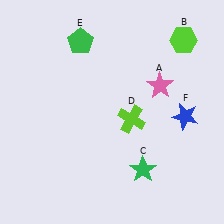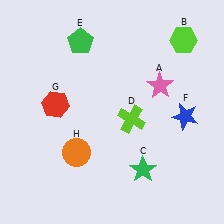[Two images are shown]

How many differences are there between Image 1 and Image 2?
There are 2 differences between the two images.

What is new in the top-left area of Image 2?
A red hexagon (G) was added in the top-left area of Image 2.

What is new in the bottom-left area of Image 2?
An orange circle (H) was added in the bottom-left area of Image 2.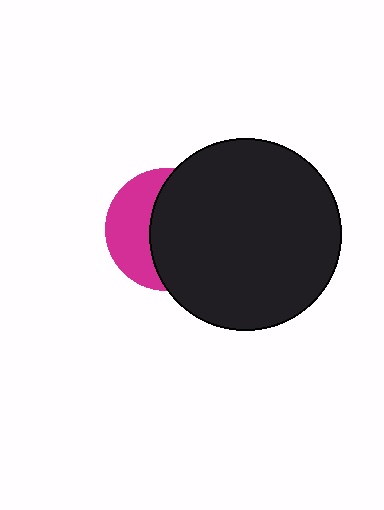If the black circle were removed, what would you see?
You would see the complete magenta circle.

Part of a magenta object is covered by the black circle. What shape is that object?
It is a circle.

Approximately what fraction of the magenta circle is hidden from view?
Roughly 61% of the magenta circle is hidden behind the black circle.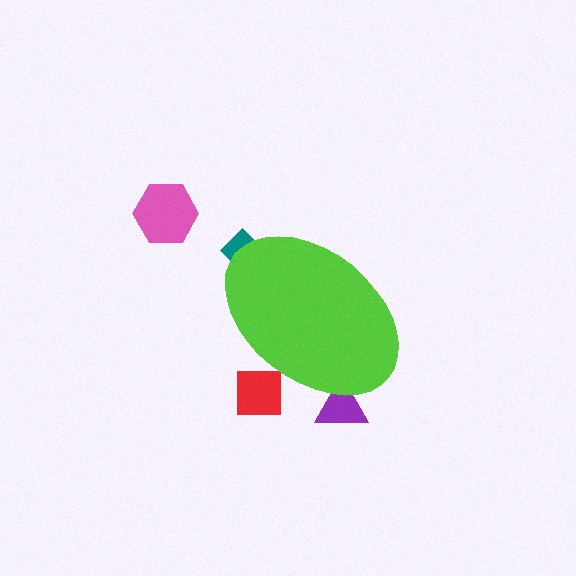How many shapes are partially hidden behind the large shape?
3 shapes are partially hidden.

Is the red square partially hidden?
Yes, the red square is partially hidden behind the lime ellipse.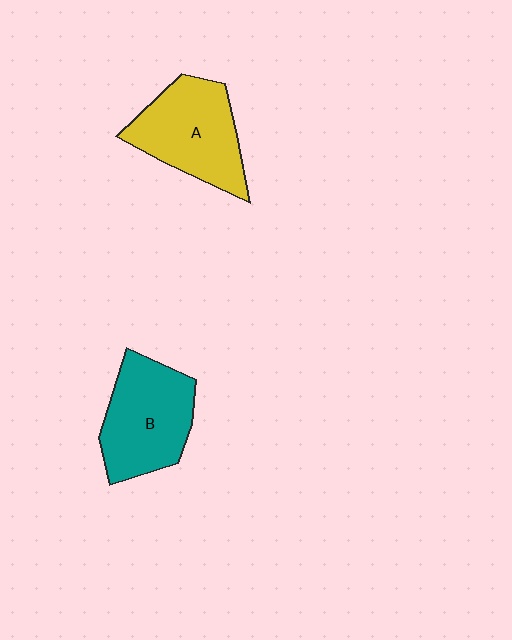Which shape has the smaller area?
Shape B (teal).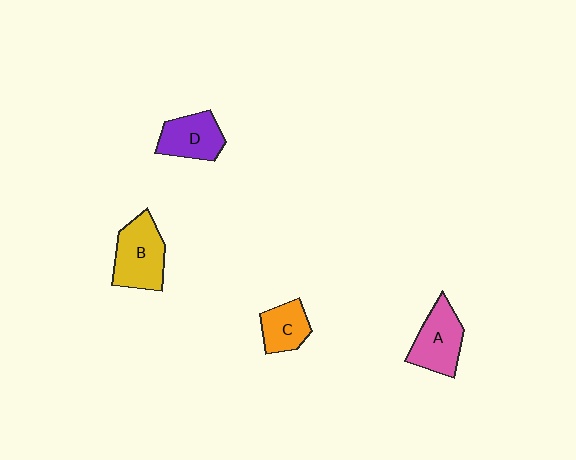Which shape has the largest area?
Shape B (yellow).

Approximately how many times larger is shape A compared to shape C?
Approximately 1.4 times.